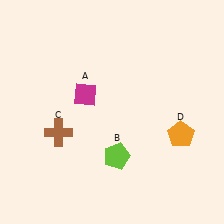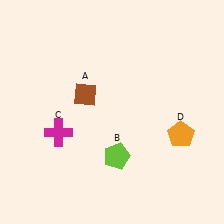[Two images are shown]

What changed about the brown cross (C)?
In Image 1, C is brown. In Image 2, it changed to magenta.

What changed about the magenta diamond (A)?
In Image 1, A is magenta. In Image 2, it changed to brown.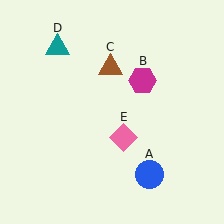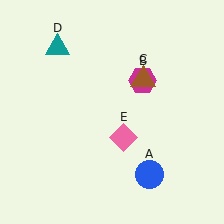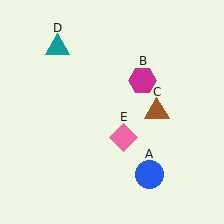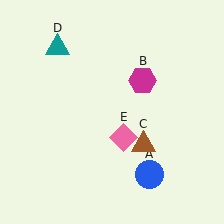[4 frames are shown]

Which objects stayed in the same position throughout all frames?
Blue circle (object A) and magenta hexagon (object B) and teal triangle (object D) and pink diamond (object E) remained stationary.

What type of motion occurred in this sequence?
The brown triangle (object C) rotated clockwise around the center of the scene.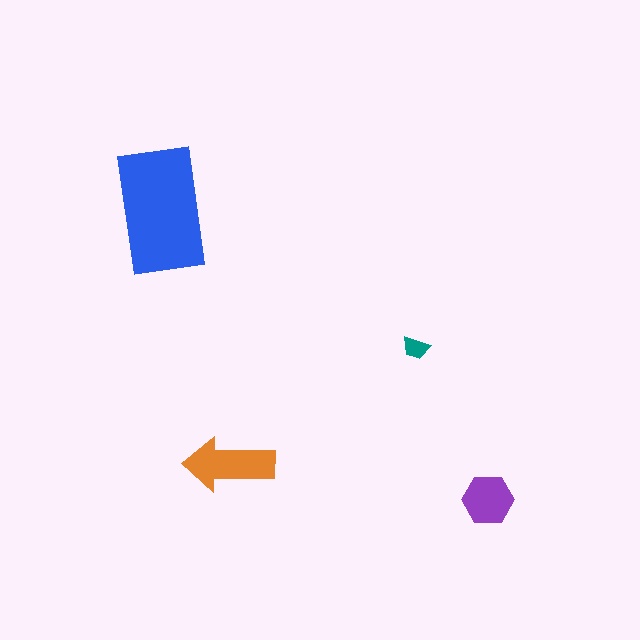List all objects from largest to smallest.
The blue rectangle, the orange arrow, the purple hexagon, the teal trapezoid.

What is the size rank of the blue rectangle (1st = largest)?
1st.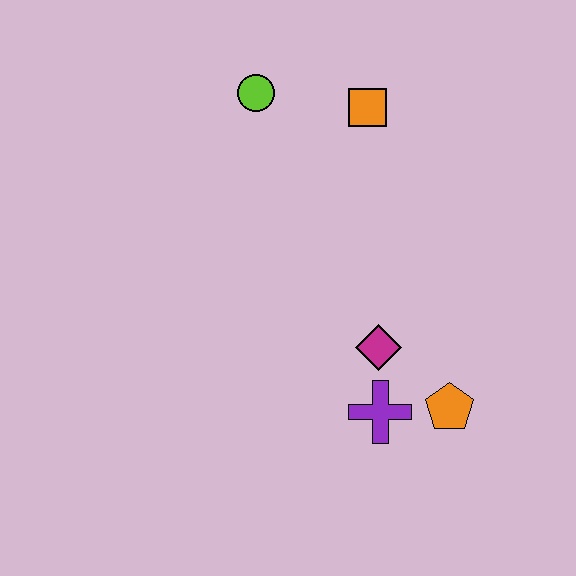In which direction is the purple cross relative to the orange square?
The purple cross is below the orange square.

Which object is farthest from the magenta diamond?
The lime circle is farthest from the magenta diamond.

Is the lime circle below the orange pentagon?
No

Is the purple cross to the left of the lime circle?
No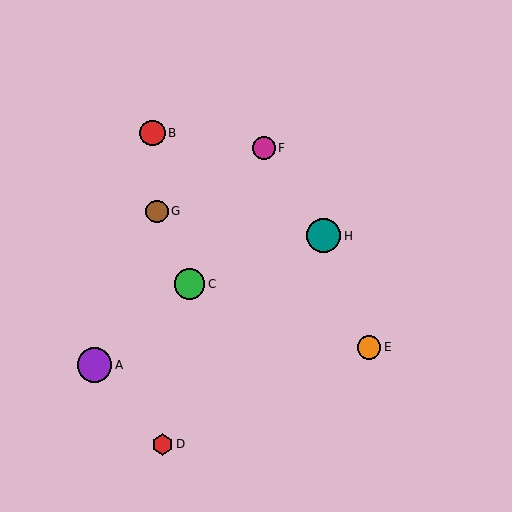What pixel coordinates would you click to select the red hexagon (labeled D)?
Click at (162, 445) to select the red hexagon D.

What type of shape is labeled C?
Shape C is a green circle.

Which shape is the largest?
The teal circle (labeled H) is the largest.